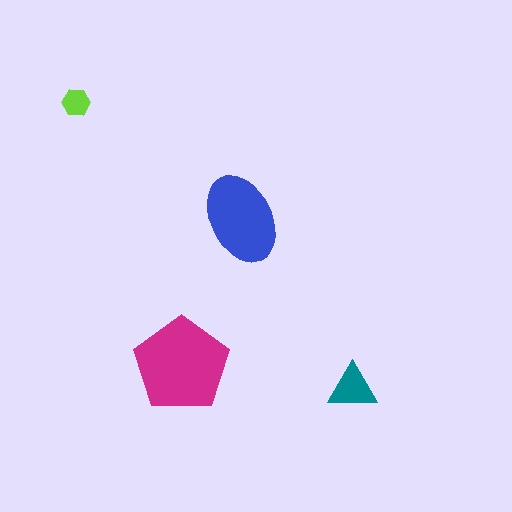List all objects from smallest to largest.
The lime hexagon, the teal triangle, the blue ellipse, the magenta pentagon.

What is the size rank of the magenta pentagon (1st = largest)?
1st.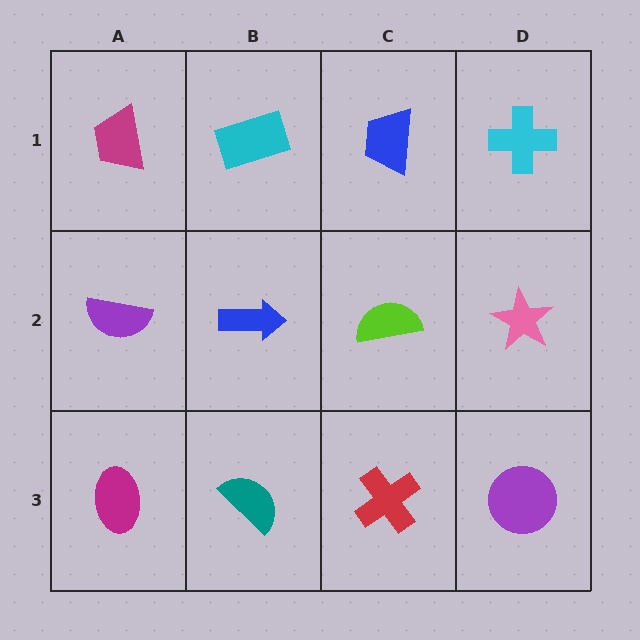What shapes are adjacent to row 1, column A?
A purple semicircle (row 2, column A), a cyan rectangle (row 1, column B).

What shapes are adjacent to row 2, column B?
A cyan rectangle (row 1, column B), a teal semicircle (row 3, column B), a purple semicircle (row 2, column A), a lime semicircle (row 2, column C).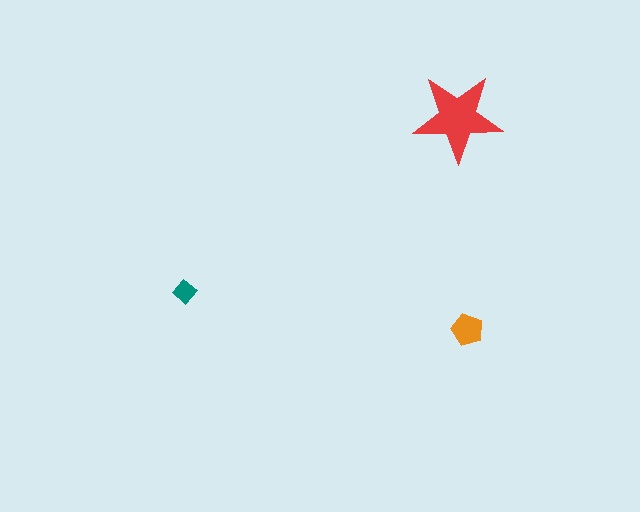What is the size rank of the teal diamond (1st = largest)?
3rd.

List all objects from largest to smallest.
The red star, the orange pentagon, the teal diamond.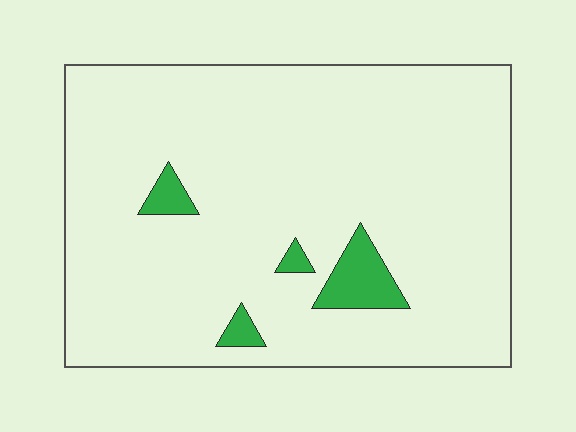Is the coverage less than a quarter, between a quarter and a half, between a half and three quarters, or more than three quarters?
Less than a quarter.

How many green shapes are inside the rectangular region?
4.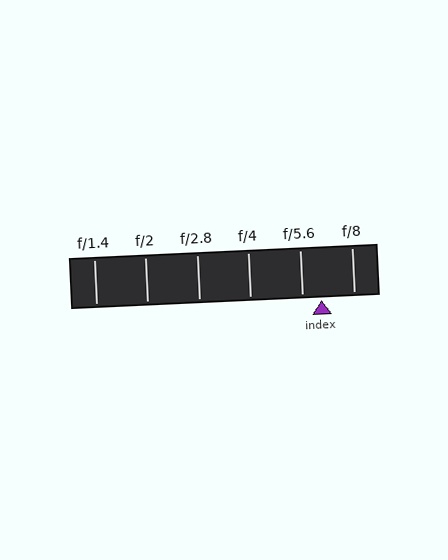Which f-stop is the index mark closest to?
The index mark is closest to f/5.6.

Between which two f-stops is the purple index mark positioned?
The index mark is between f/5.6 and f/8.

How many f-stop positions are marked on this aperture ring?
There are 6 f-stop positions marked.